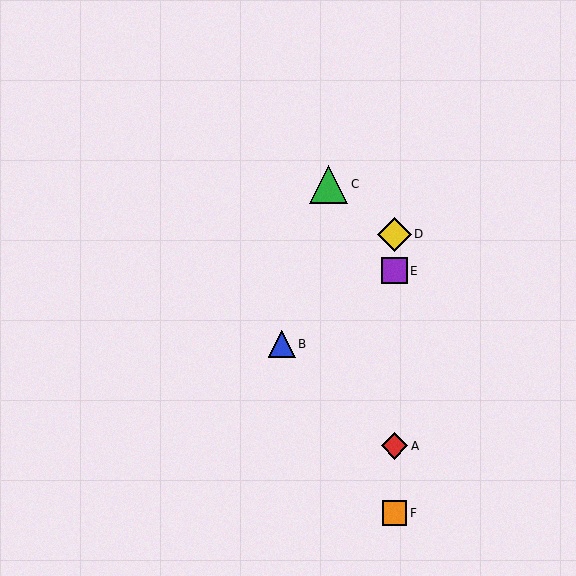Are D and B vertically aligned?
No, D is at x≈394 and B is at x≈282.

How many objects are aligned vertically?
4 objects (A, D, E, F) are aligned vertically.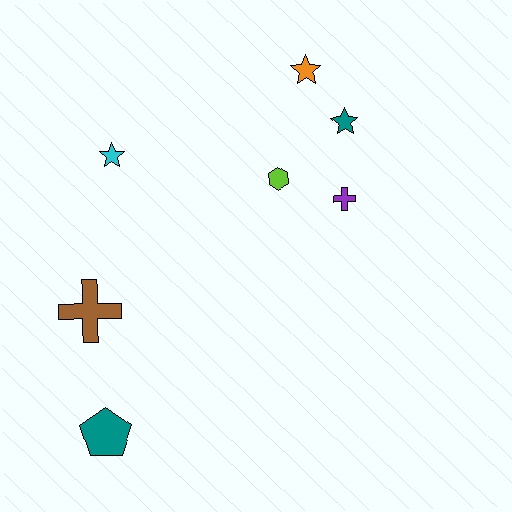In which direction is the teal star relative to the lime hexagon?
The teal star is to the right of the lime hexagon.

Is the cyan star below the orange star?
Yes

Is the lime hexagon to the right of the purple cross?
No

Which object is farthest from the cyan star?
The teal pentagon is farthest from the cyan star.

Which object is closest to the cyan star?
The brown cross is closest to the cyan star.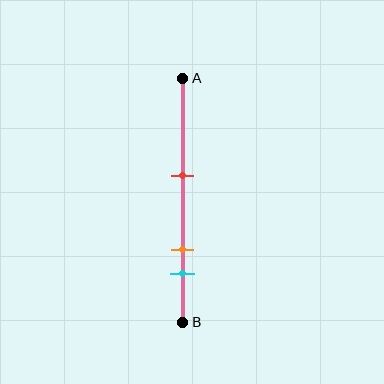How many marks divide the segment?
There are 3 marks dividing the segment.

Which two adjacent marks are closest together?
The orange and cyan marks are the closest adjacent pair.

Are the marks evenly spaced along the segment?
No, the marks are not evenly spaced.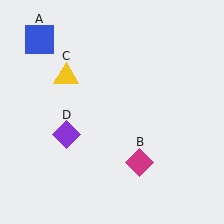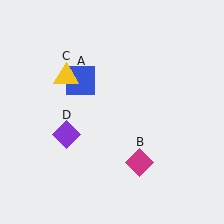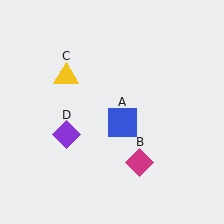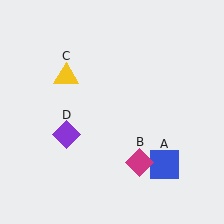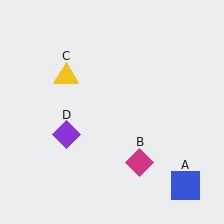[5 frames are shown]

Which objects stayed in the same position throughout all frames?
Magenta diamond (object B) and yellow triangle (object C) and purple diamond (object D) remained stationary.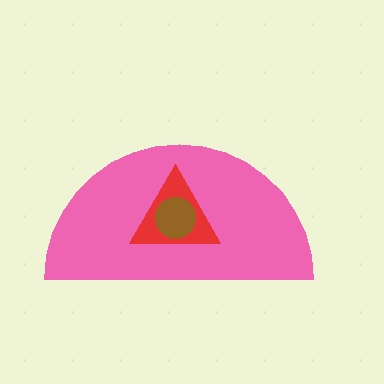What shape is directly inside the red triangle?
The brown circle.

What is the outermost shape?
The pink semicircle.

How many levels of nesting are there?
3.